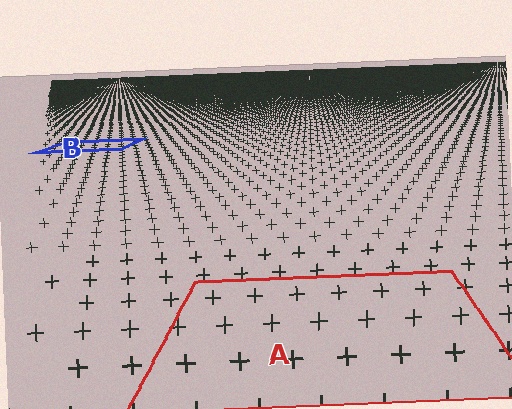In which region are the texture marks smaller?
The texture marks are smaller in region B, because it is farther away.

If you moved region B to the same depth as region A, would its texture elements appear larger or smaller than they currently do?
They would appear larger. At a closer depth, the same texture elements are projected at a bigger on-screen size.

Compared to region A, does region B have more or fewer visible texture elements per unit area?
Region B has more texture elements per unit area — they are packed more densely because it is farther away.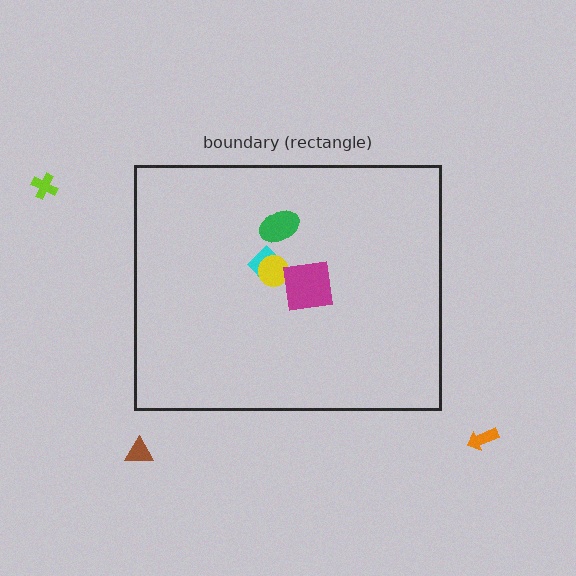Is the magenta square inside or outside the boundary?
Inside.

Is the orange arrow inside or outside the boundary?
Outside.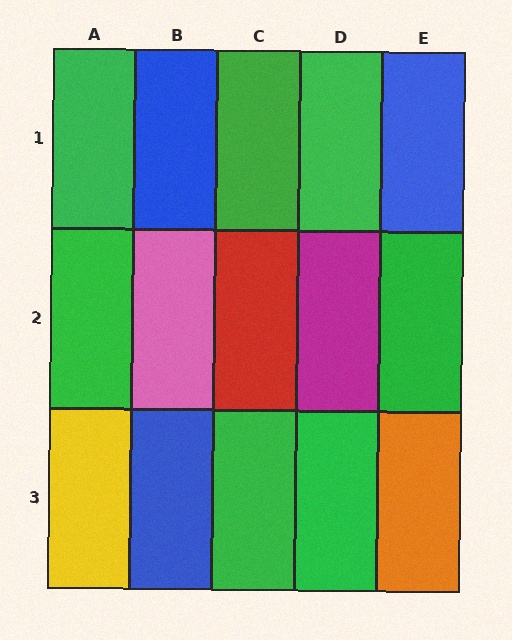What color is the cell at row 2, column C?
Red.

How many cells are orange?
1 cell is orange.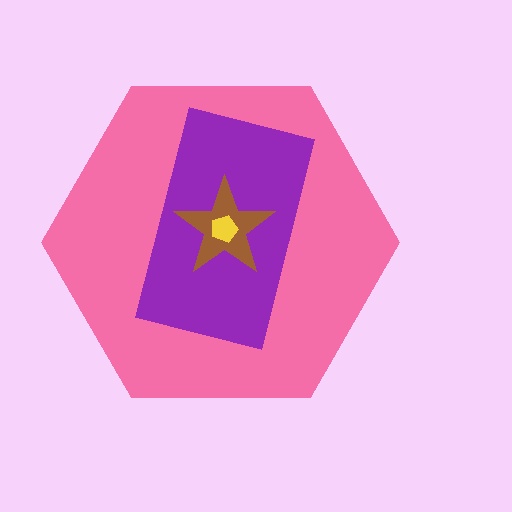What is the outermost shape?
The pink hexagon.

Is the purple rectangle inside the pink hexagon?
Yes.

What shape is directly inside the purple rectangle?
The brown star.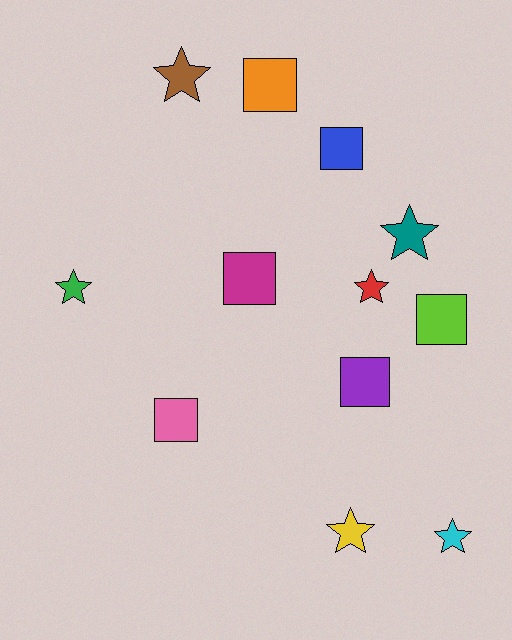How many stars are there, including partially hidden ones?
There are 6 stars.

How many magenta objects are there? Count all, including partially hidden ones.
There is 1 magenta object.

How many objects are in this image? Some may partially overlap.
There are 12 objects.